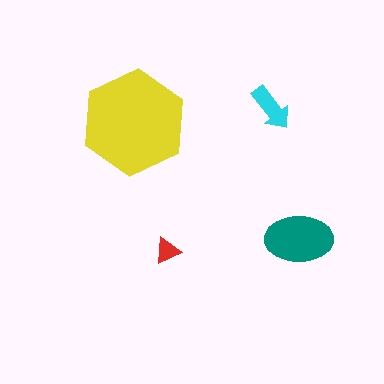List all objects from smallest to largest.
The red triangle, the cyan arrow, the teal ellipse, the yellow hexagon.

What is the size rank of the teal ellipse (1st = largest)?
2nd.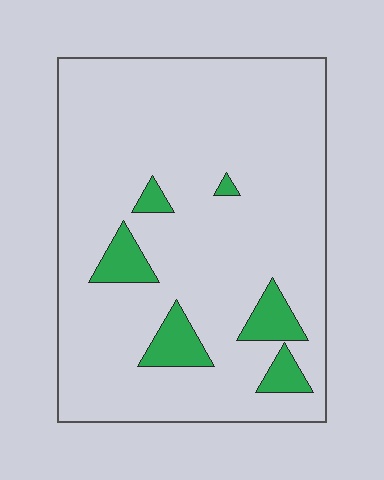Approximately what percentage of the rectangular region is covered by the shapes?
Approximately 10%.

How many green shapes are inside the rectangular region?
6.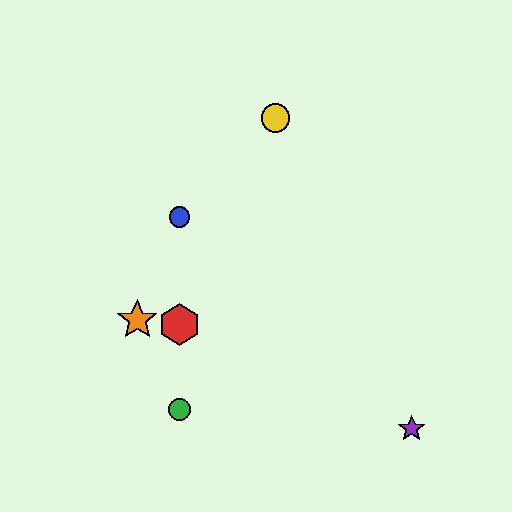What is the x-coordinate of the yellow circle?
The yellow circle is at x≈276.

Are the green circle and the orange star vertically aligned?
No, the green circle is at x≈179 and the orange star is at x≈137.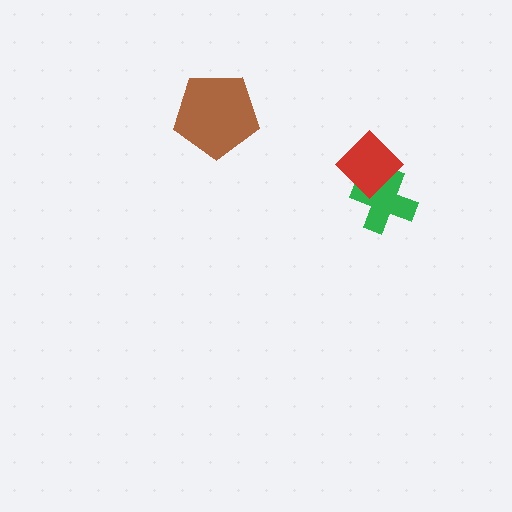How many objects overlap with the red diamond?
1 object overlaps with the red diamond.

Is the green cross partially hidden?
Yes, it is partially covered by another shape.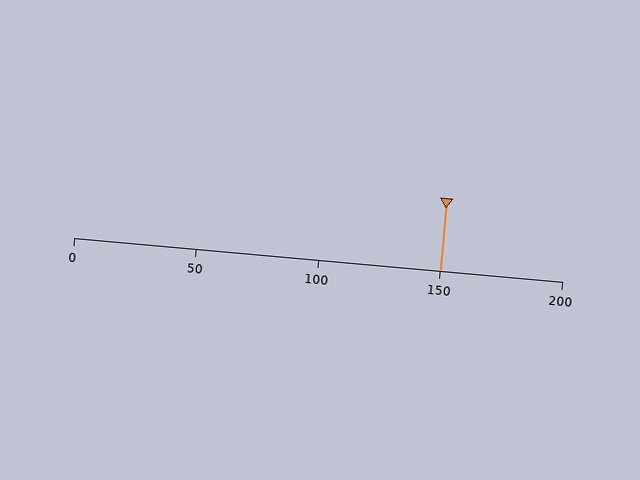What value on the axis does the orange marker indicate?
The marker indicates approximately 150.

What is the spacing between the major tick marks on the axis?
The major ticks are spaced 50 apart.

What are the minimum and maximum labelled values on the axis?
The axis runs from 0 to 200.